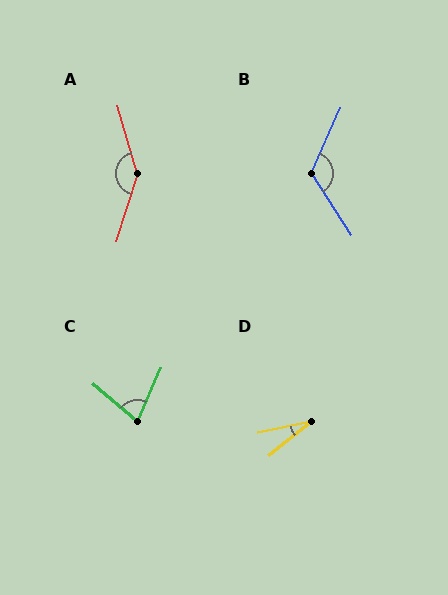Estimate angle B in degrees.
Approximately 123 degrees.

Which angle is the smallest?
D, at approximately 27 degrees.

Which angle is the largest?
A, at approximately 146 degrees.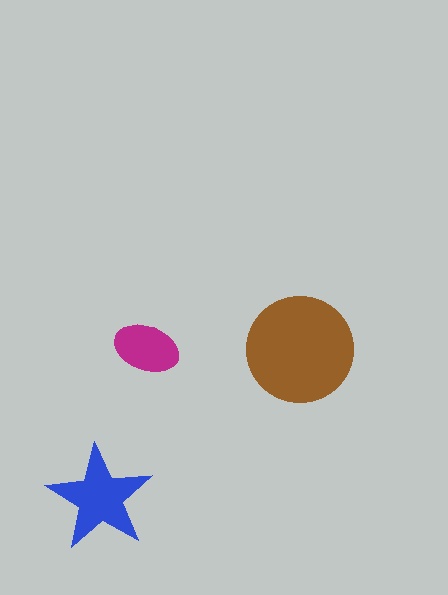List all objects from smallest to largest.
The magenta ellipse, the blue star, the brown circle.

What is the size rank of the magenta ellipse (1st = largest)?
3rd.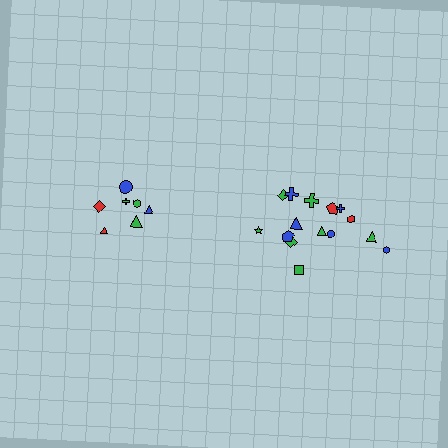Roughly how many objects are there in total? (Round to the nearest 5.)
Roughly 20 objects in total.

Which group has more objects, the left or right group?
The right group.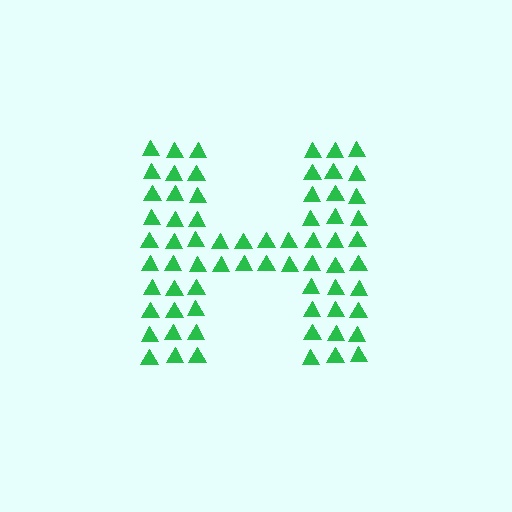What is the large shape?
The large shape is the letter H.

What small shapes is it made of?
It is made of small triangles.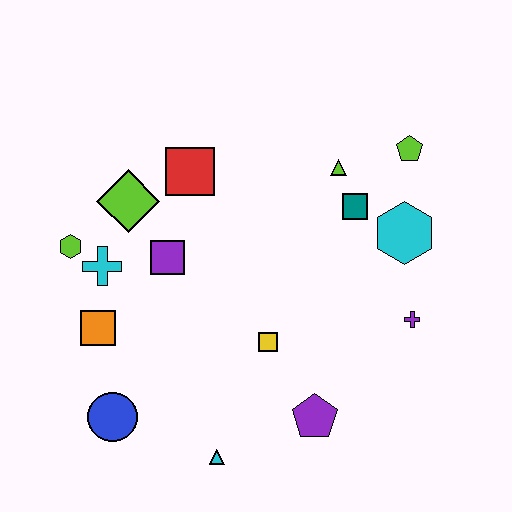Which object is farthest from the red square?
The cyan triangle is farthest from the red square.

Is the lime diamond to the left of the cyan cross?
No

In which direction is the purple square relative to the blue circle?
The purple square is above the blue circle.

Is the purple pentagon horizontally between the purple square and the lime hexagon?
No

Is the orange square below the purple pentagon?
No